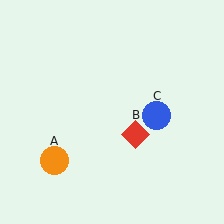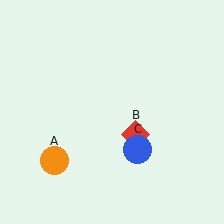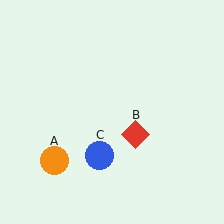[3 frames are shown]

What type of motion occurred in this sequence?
The blue circle (object C) rotated clockwise around the center of the scene.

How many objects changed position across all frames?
1 object changed position: blue circle (object C).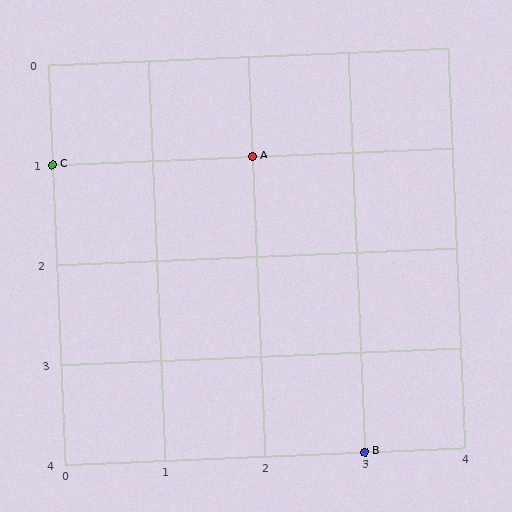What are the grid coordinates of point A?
Point A is at grid coordinates (2, 1).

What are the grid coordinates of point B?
Point B is at grid coordinates (3, 4).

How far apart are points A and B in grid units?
Points A and B are 1 column and 3 rows apart (about 3.2 grid units diagonally).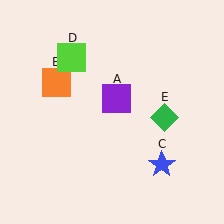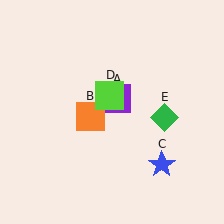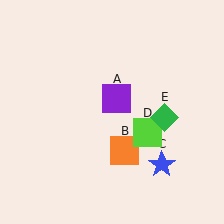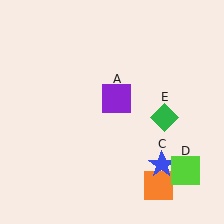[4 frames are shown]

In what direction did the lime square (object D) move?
The lime square (object D) moved down and to the right.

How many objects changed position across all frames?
2 objects changed position: orange square (object B), lime square (object D).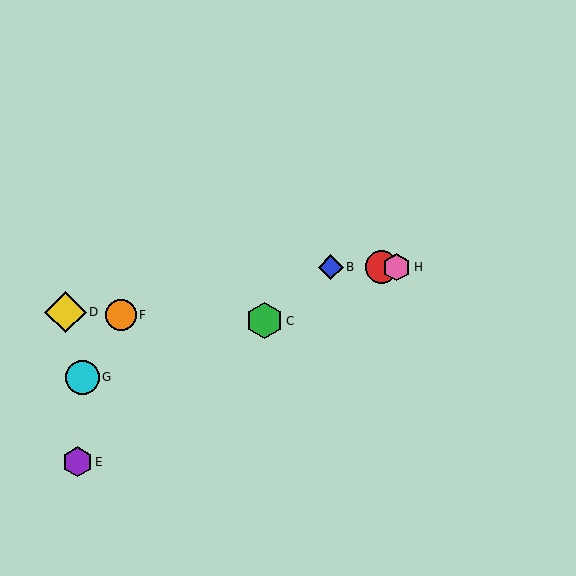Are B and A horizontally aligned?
Yes, both are at y≈267.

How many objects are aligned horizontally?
3 objects (A, B, H) are aligned horizontally.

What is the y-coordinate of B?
Object B is at y≈267.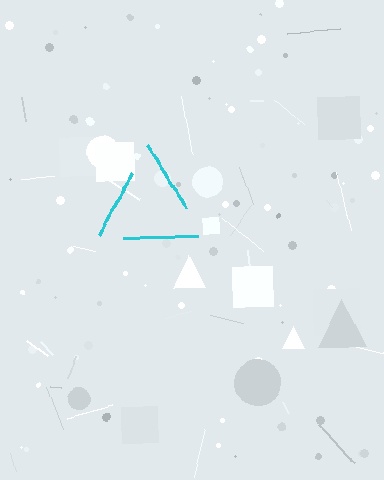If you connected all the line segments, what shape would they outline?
They would outline a triangle.